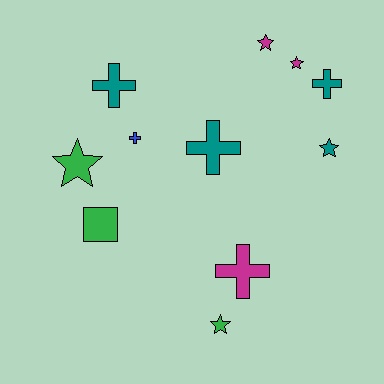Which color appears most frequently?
Teal, with 4 objects.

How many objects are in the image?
There are 11 objects.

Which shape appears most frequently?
Cross, with 5 objects.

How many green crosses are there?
There are no green crosses.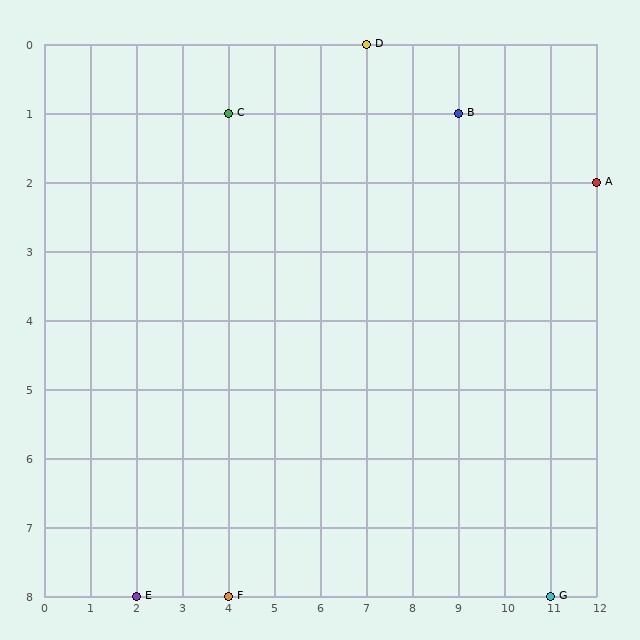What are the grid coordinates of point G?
Point G is at grid coordinates (11, 8).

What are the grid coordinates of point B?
Point B is at grid coordinates (9, 1).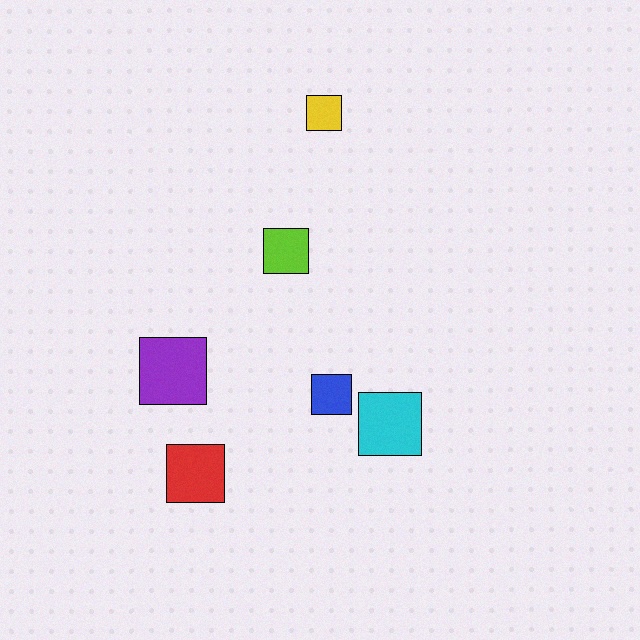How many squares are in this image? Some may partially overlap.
There are 6 squares.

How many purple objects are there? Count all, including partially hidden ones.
There is 1 purple object.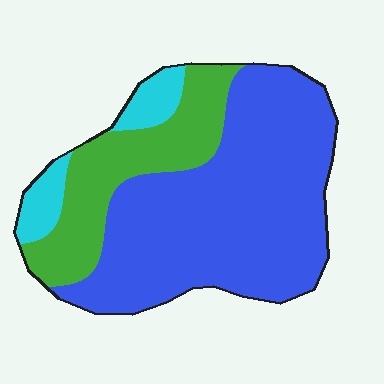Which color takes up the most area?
Blue, at roughly 65%.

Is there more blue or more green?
Blue.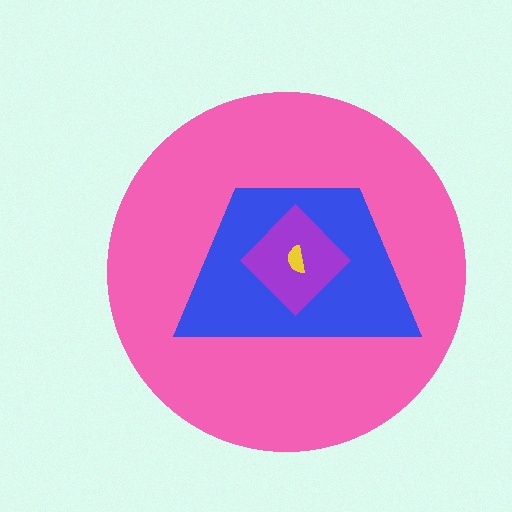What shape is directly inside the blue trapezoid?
The purple diamond.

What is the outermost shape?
The pink circle.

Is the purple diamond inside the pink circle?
Yes.